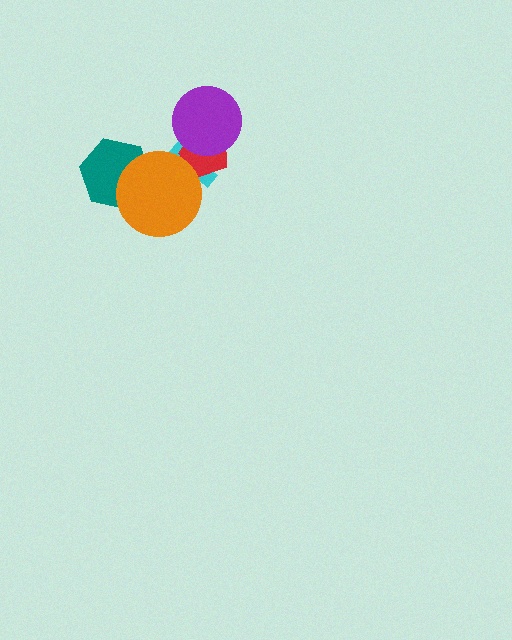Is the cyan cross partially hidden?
Yes, it is partially covered by another shape.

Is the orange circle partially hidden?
No, no other shape covers it.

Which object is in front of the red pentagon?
The purple circle is in front of the red pentagon.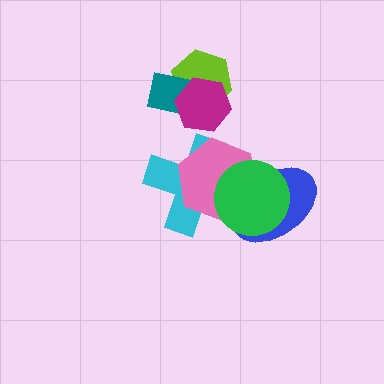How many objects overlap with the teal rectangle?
2 objects overlap with the teal rectangle.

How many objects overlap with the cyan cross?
3 objects overlap with the cyan cross.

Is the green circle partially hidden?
No, no other shape covers it.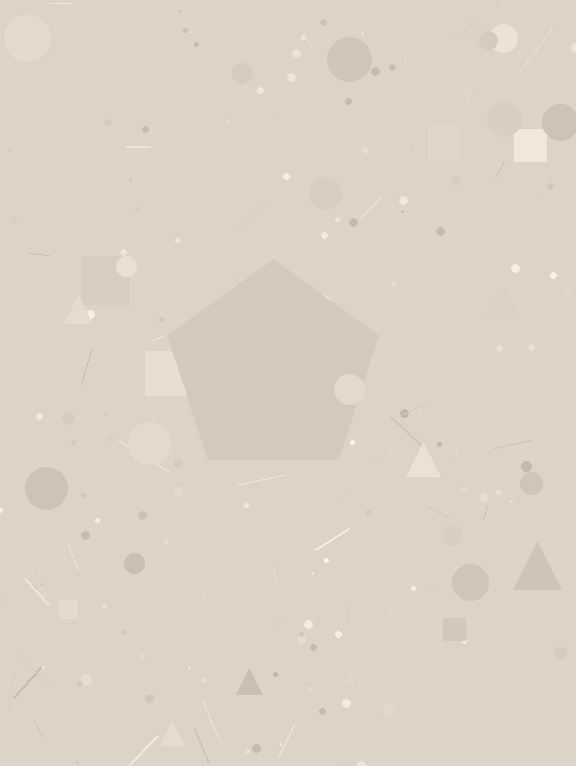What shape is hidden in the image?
A pentagon is hidden in the image.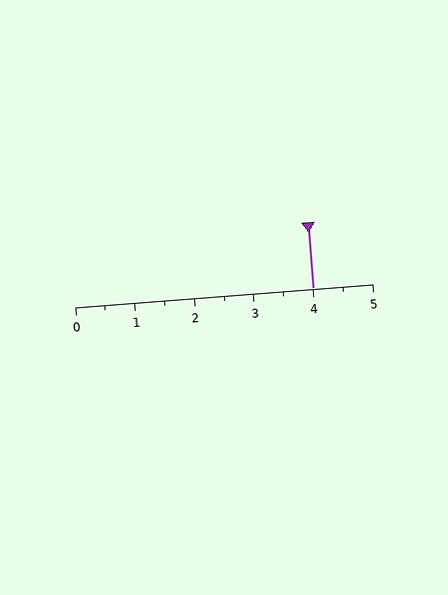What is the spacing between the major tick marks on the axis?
The major ticks are spaced 1 apart.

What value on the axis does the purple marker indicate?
The marker indicates approximately 4.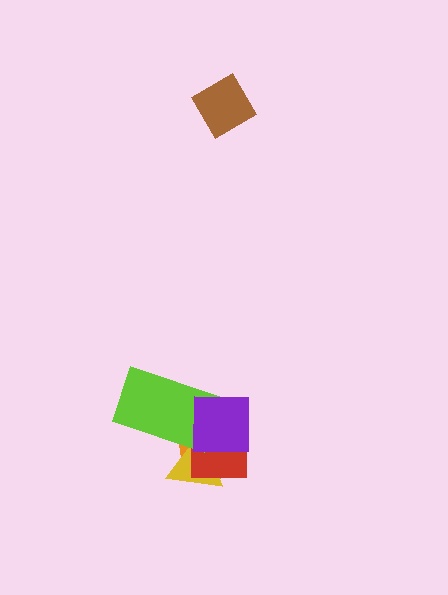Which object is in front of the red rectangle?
The purple square is in front of the red rectangle.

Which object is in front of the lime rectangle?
The purple square is in front of the lime rectangle.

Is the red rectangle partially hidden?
Yes, it is partially covered by another shape.